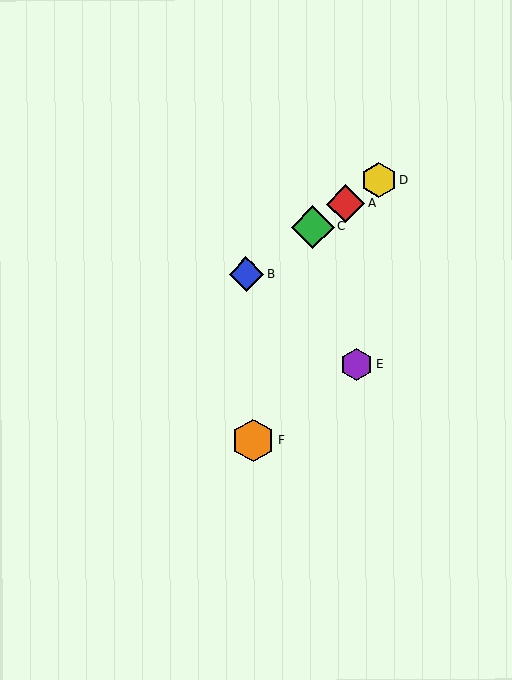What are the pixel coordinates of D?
Object D is at (379, 180).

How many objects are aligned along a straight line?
4 objects (A, B, C, D) are aligned along a straight line.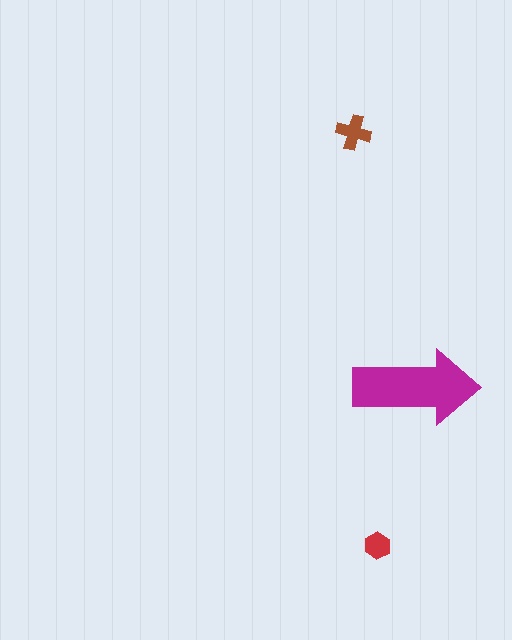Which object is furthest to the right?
The magenta arrow is rightmost.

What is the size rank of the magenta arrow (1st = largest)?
1st.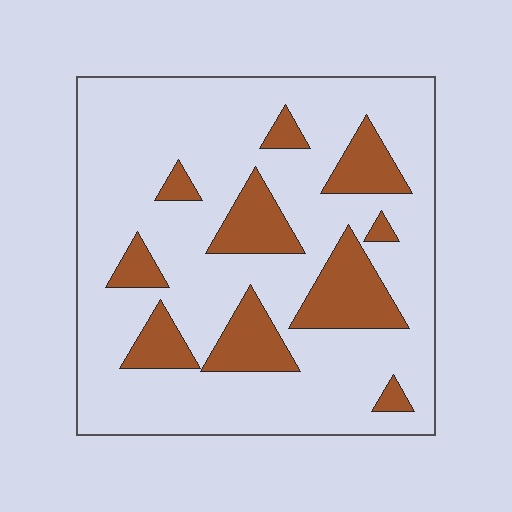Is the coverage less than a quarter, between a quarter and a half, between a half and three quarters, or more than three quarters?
Less than a quarter.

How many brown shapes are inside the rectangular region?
10.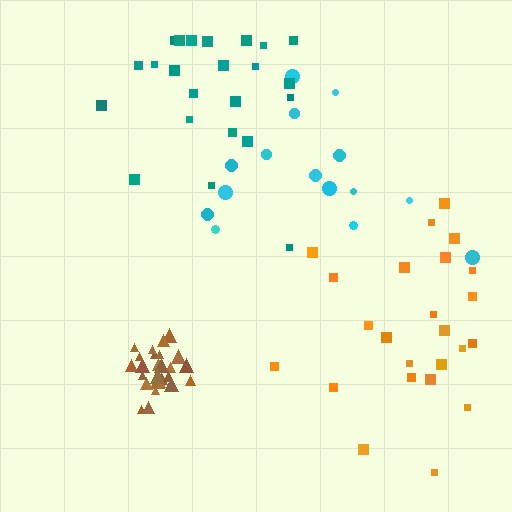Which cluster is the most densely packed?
Brown.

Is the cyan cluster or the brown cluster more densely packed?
Brown.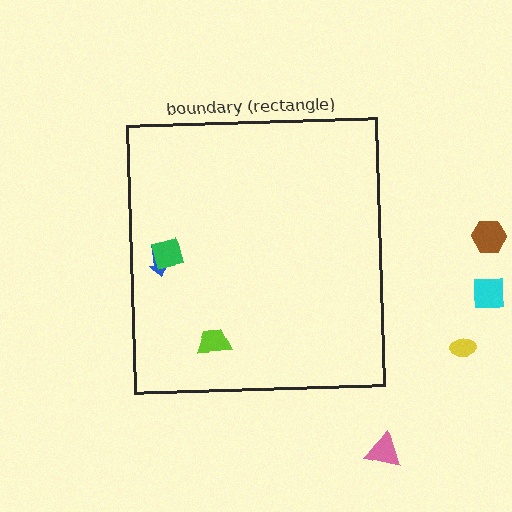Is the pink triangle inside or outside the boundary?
Outside.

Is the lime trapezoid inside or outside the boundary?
Inside.